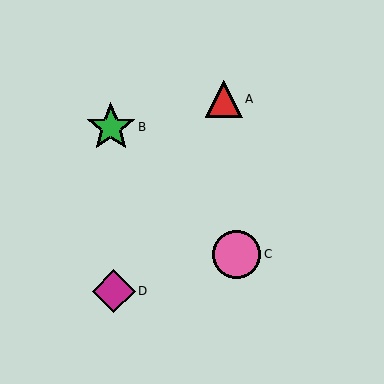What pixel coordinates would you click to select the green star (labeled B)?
Click at (111, 127) to select the green star B.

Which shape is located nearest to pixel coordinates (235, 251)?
The pink circle (labeled C) at (237, 254) is nearest to that location.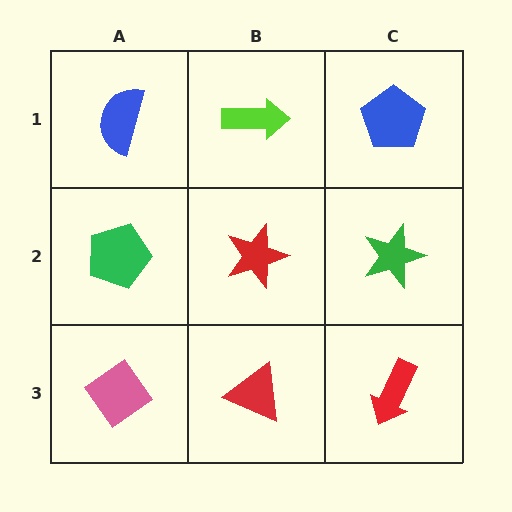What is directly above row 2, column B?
A lime arrow.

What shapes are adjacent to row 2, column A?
A blue semicircle (row 1, column A), a pink diamond (row 3, column A), a red star (row 2, column B).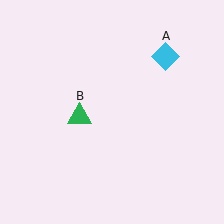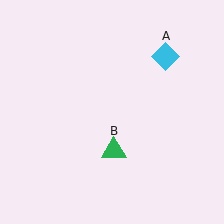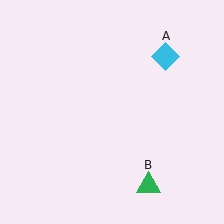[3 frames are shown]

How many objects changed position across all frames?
1 object changed position: green triangle (object B).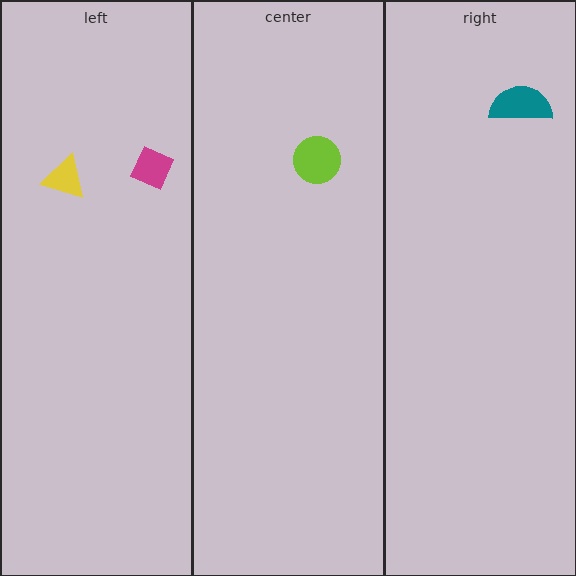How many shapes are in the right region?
1.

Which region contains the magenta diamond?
The left region.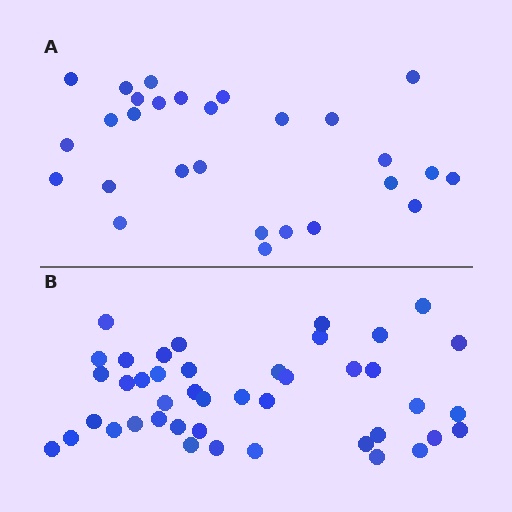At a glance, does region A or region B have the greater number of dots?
Region B (the bottom region) has more dots.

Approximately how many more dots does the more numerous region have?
Region B has approximately 15 more dots than region A.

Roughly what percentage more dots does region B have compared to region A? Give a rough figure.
About 55% more.